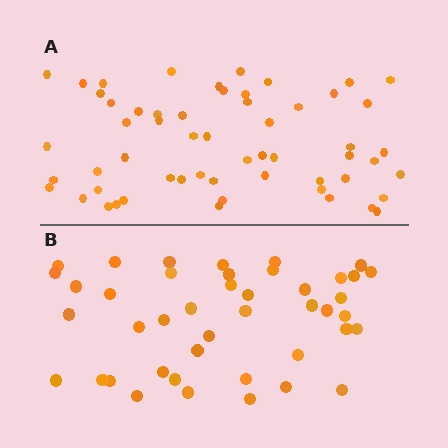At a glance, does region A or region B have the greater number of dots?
Region A (the top region) has more dots.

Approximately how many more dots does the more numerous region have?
Region A has approximately 15 more dots than region B.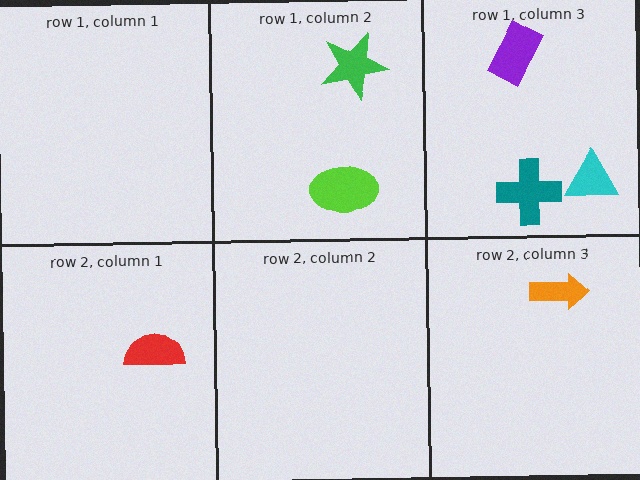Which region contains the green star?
The row 1, column 2 region.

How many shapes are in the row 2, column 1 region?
1.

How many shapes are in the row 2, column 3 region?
1.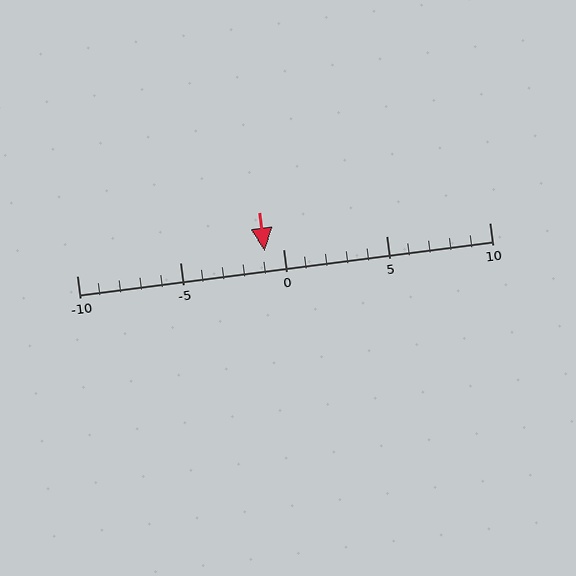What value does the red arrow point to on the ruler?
The red arrow points to approximately -1.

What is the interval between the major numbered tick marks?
The major tick marks are spaced 5 units apart.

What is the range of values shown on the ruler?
The ruler shows values from -10 to 10.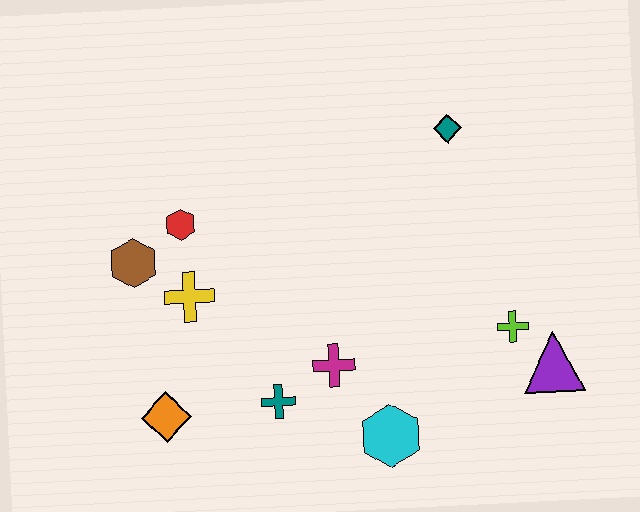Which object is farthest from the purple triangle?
The brown hexagon is farthest from the purple triangle.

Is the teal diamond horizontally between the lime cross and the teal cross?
Yes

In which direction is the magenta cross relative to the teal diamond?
The magenta cross is below the teal diamond.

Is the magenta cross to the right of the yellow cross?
Yes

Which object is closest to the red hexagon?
The brown hexagon is closest to the red hexagon.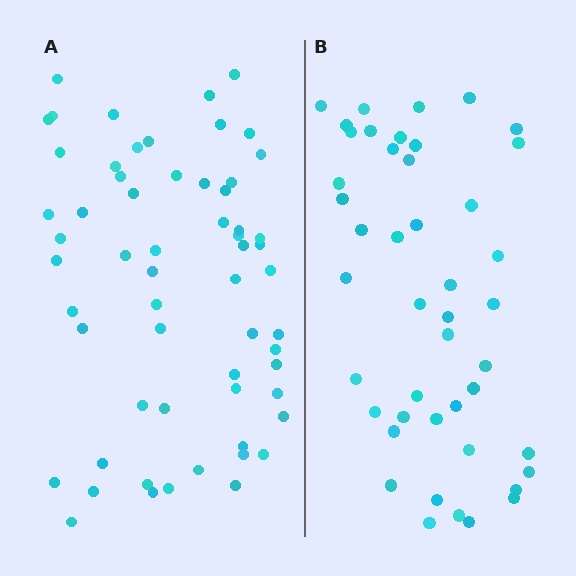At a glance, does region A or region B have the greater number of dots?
Region A (the left region) has more dots.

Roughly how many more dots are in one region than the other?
Region A has approximately 15 more dots than region B.